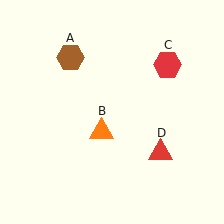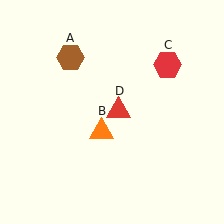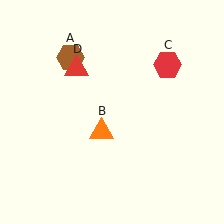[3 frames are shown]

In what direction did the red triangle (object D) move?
The red triangle (object D) moved up and to the left.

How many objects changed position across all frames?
1 object changed position: red triangle (object D).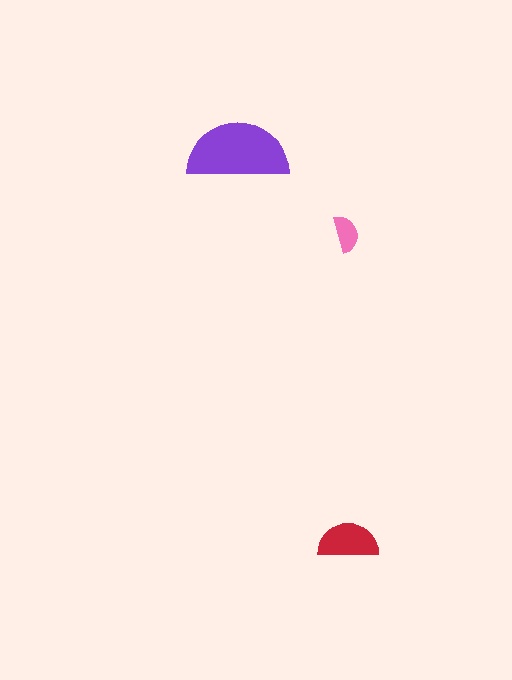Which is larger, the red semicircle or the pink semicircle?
The red one.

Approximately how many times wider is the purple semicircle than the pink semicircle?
About 2.5 times wider.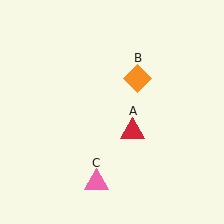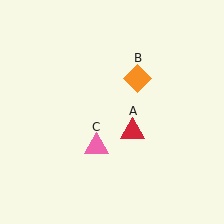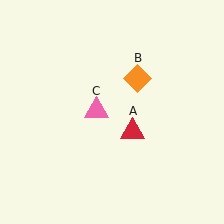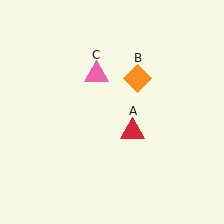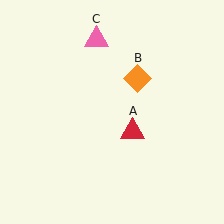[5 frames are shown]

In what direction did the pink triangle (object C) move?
The pink triangle (object C) moved up.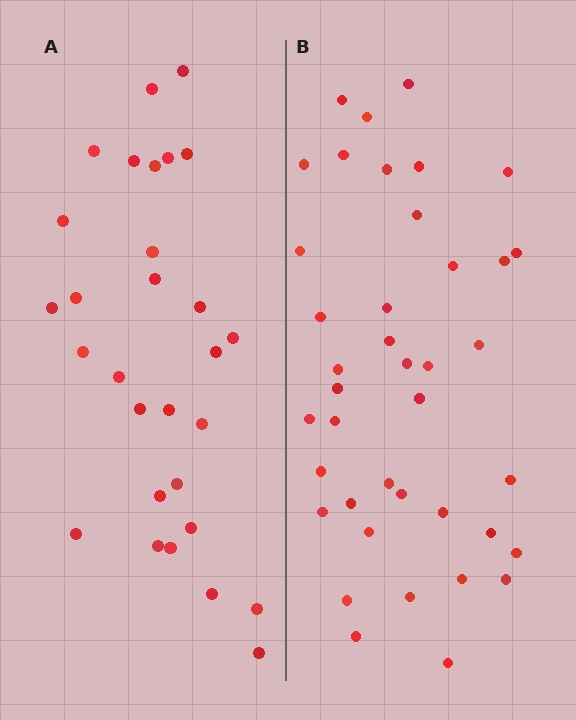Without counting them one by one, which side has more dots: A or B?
Region B (the right region) has more dots.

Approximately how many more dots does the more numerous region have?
Region B has roughly 12 or so more dots than region A.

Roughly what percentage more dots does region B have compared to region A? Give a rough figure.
About 40% more.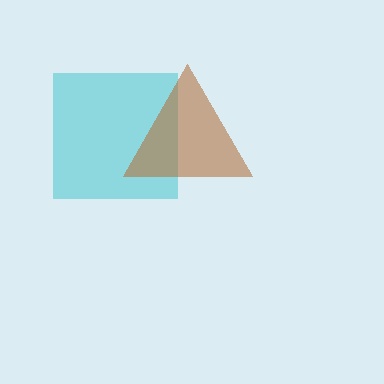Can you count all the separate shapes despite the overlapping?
Yes, there are 2 separate shapes.